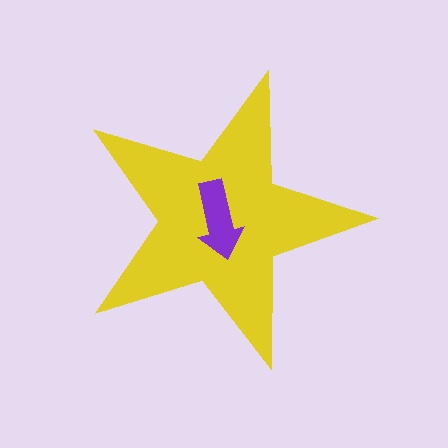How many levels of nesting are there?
2.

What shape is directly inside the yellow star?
The purple arrow.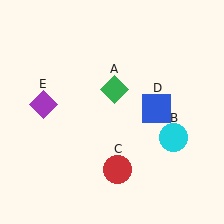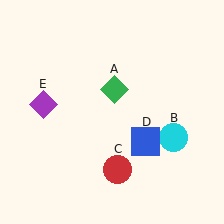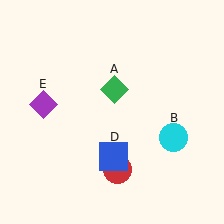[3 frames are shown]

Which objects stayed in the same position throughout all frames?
Green diamond (object A) and cyan circle (object B) and red circle (object C) and purple diamond (object E) remained stationary.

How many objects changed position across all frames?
1 object changed position: blue square (object D).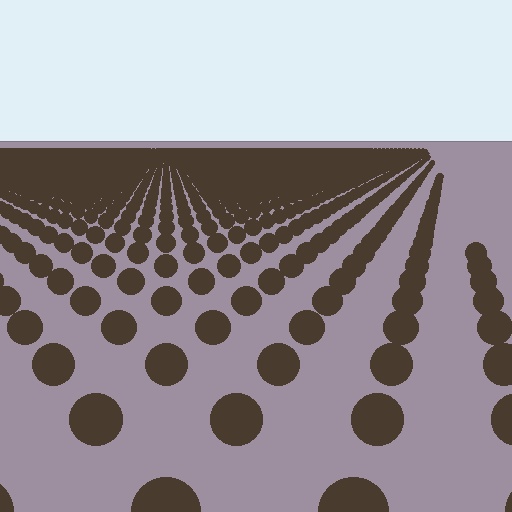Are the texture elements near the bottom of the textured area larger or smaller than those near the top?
Larger. Near the bottom, elements are closer to the viewer and appear at a bigger on-screen size.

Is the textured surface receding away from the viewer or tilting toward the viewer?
The surface is receding away from the viewer. Texture elements get smaller and denser toward the top.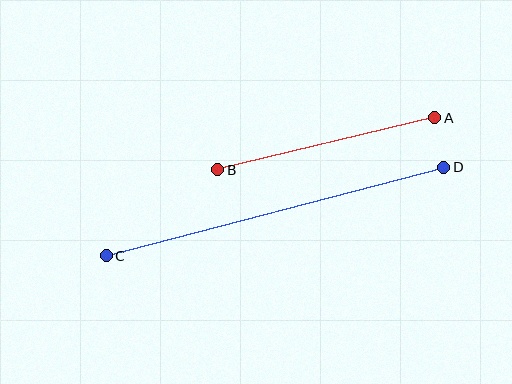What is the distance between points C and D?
The distance is approximately 349 pixels.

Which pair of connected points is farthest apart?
Points C and D are farthest apart.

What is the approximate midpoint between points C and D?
The midpoint is at approximately (275, 212) pixels.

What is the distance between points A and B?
The distance is approximately 223 pixels.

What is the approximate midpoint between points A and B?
The midpoint is at approximately (326, 144) pixels.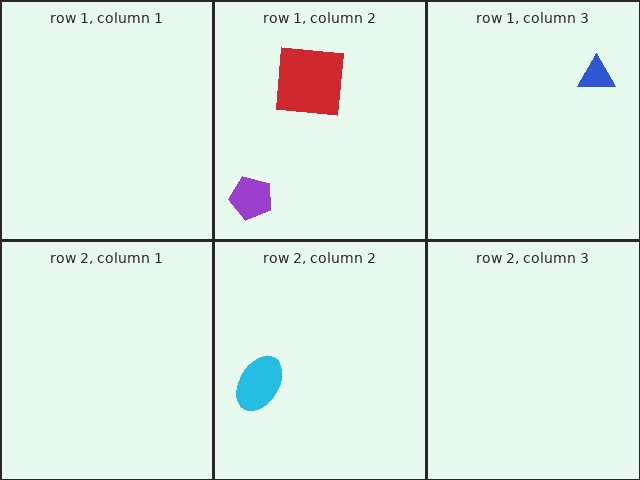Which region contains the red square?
The row 1, column 2 region.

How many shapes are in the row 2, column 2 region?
1.